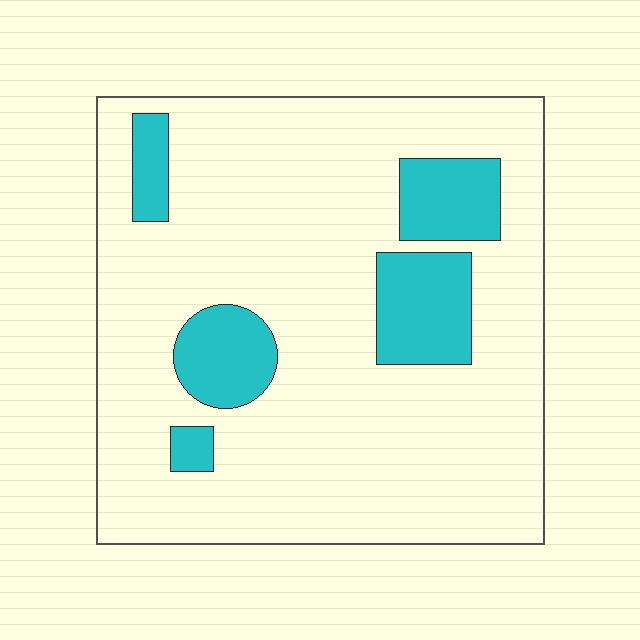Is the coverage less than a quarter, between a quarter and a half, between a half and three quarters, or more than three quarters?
Less than a quarter.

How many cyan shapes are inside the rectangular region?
5.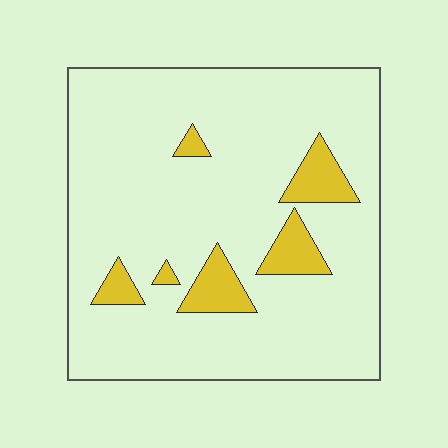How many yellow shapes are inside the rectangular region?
6.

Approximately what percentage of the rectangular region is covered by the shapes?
Approximately 10%.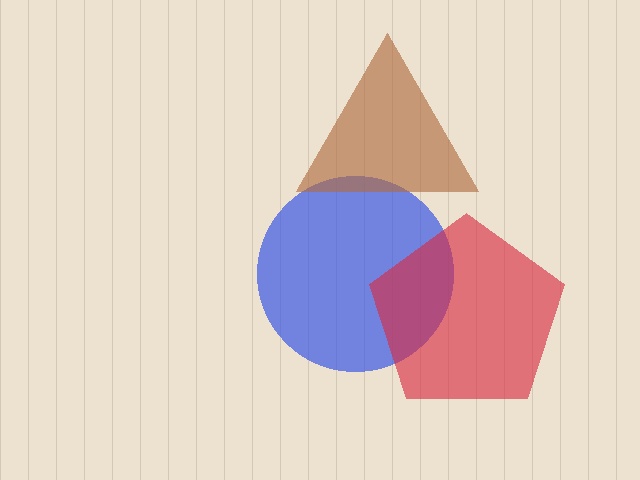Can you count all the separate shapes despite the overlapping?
Yes, there are 3 separate shapes.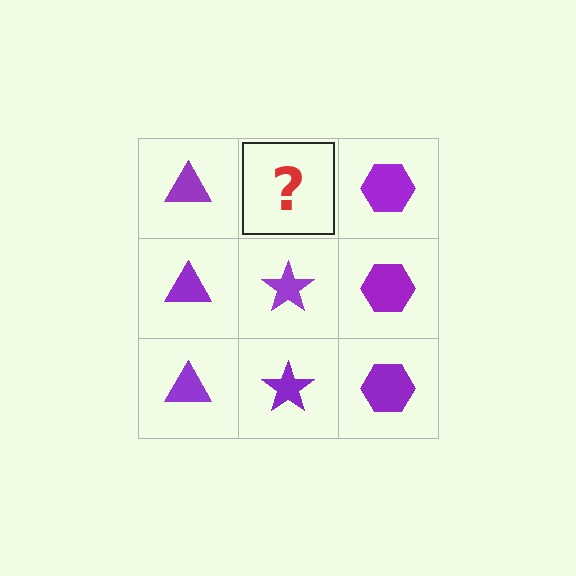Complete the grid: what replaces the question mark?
The question mark should be replaced with a purple star.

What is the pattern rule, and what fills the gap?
The rule is that each column has a consistent shape. The gap should be filled with a purple star.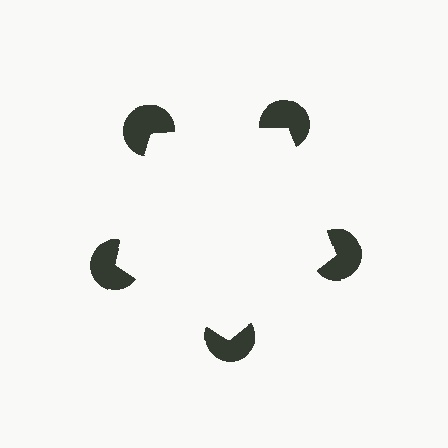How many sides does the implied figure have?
5 sides.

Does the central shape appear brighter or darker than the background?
It typically appears slightly brighter than the background, even though no actual brightness change is drawn.